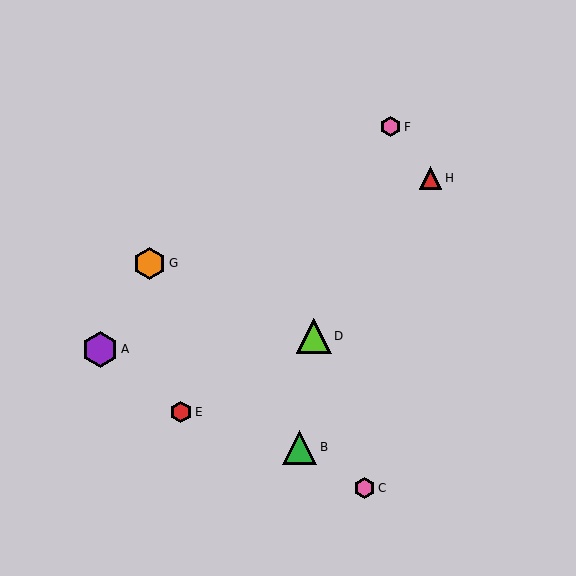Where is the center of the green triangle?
The center of the green triangle is at (300, 447).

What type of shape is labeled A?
Shape A is a purple hexagon.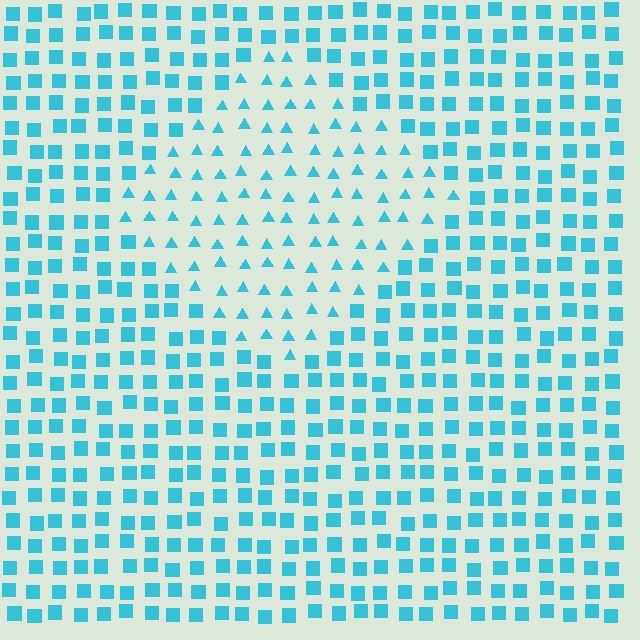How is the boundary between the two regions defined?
The boundary is defined by a change in element shape: triangles inside vs. squares outside. All elements share the same color and spacing.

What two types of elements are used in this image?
The image uses triangles inside the diamond region and squares outside it.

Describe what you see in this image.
The image is filled with small cyan elements arranged in a uniform grid. A diamond-shaped region contains triangles, while the surrounding area contains squares. The boundary is defined purely by the change in element shape.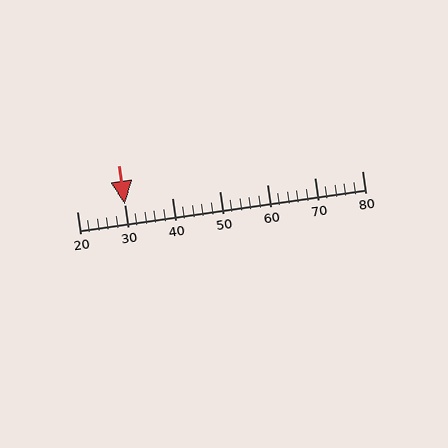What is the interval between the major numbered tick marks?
The major tick marks are spaced 10 units apart.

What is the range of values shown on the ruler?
The ruler shows values from 20 to 80.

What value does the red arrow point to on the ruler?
The red arrow points to approximately 30.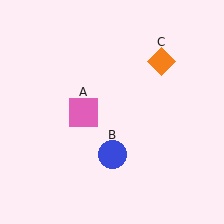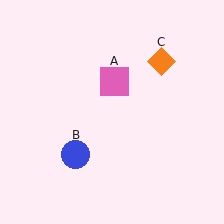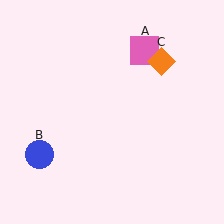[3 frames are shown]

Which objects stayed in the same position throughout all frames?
Orange diamond (object C) remained stationary.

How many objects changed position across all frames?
2 objects changed position: pink square (object A), blue circle (object B).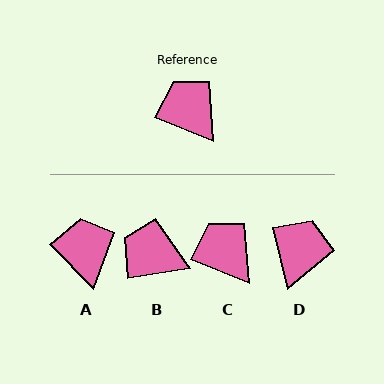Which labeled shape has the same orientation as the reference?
C.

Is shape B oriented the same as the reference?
No, it is off by about 31 degrees.